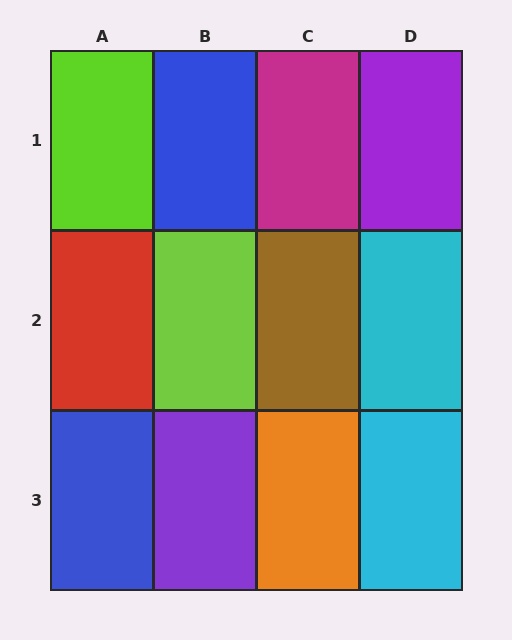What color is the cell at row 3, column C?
Orange.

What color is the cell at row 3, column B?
Purple.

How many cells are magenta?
1 cell is magenta.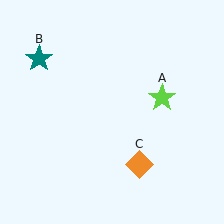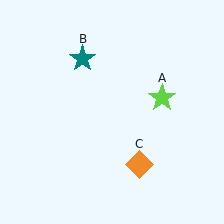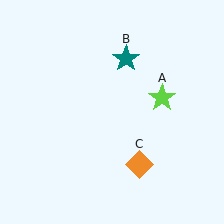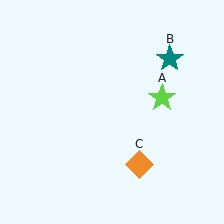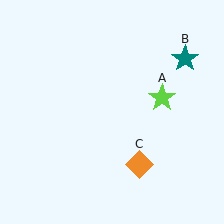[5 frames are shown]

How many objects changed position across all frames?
1 object changed position: teal star (object B).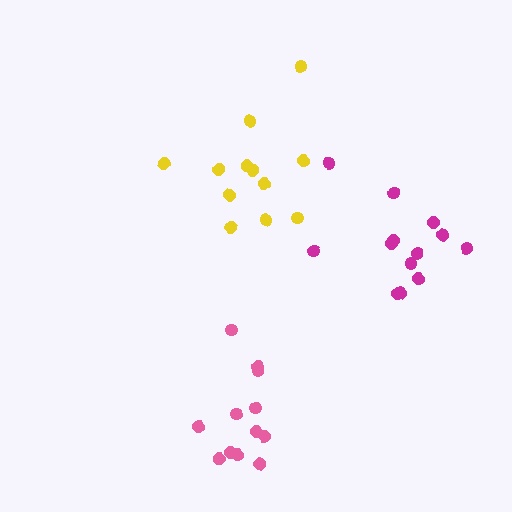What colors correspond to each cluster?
The clusters are colored: yellow, pink, magenta.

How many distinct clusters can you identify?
There are 3 distinct clusters.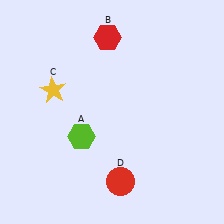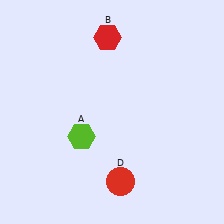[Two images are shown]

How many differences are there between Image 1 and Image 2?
There is 1 difference between the two images.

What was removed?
The yellow star (C) was removed in Image 2.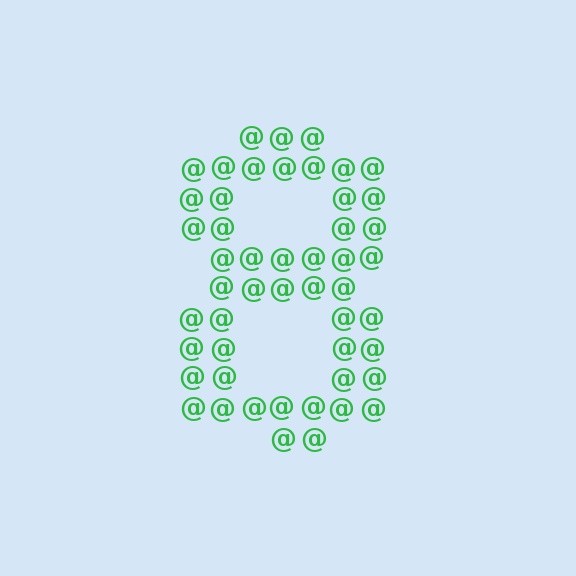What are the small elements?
The small elements are at signs.